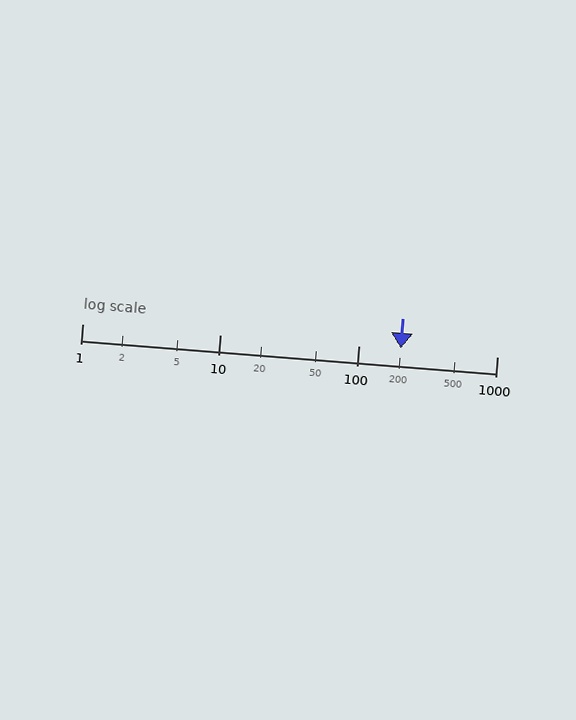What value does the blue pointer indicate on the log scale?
The pointer indicates approximately 200.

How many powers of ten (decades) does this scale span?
The scale spans 3 decades, from 1 to 1000.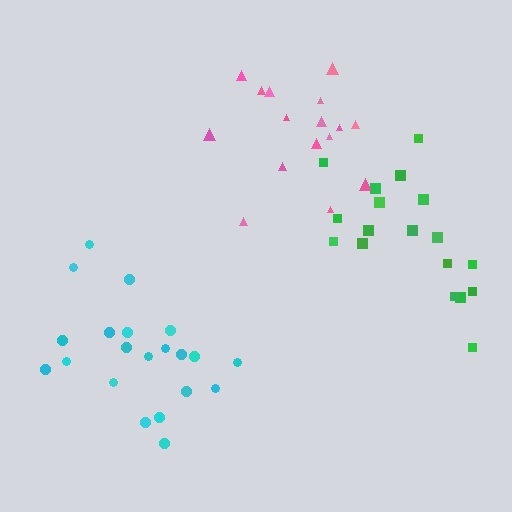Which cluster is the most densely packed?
Pink.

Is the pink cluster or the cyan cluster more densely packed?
Pink.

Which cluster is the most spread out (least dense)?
Green.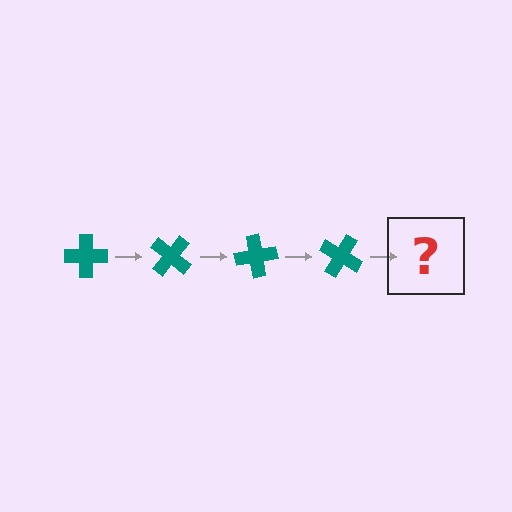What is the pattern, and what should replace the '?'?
The pattern is that the cross rotates 40 degrees each step. The '?' should be a teal cross rotated 160 degrees.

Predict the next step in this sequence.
The next step is a teal cross rotated 160 degrees.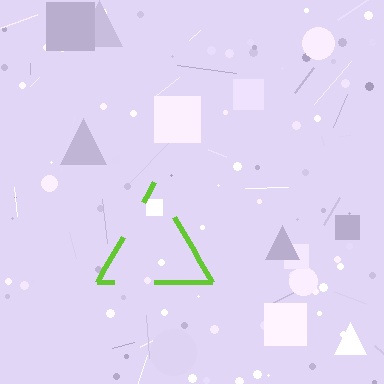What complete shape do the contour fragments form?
The contour fragments form a triangle.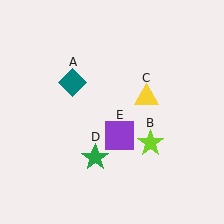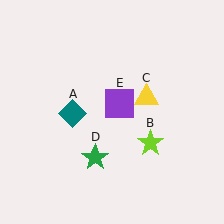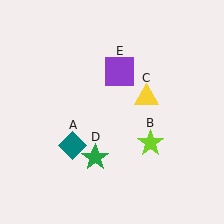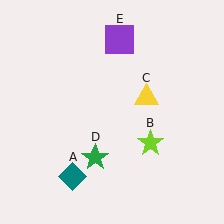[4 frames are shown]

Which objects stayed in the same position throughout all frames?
Lime star (object B) and yellow triangle (object C) and green star (object D) remained stationary.